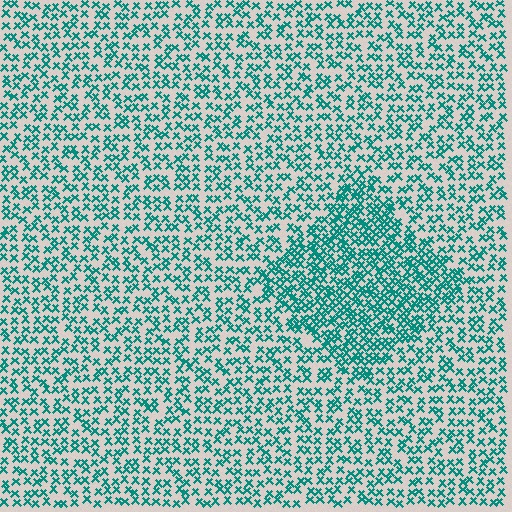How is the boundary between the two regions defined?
The boundary is defined by a change in element density (approximately 1.8x ratio). All elements are the same color, size, and shape.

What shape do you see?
I see a diamond.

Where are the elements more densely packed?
The elements are more densely packed inside the diamond boundary.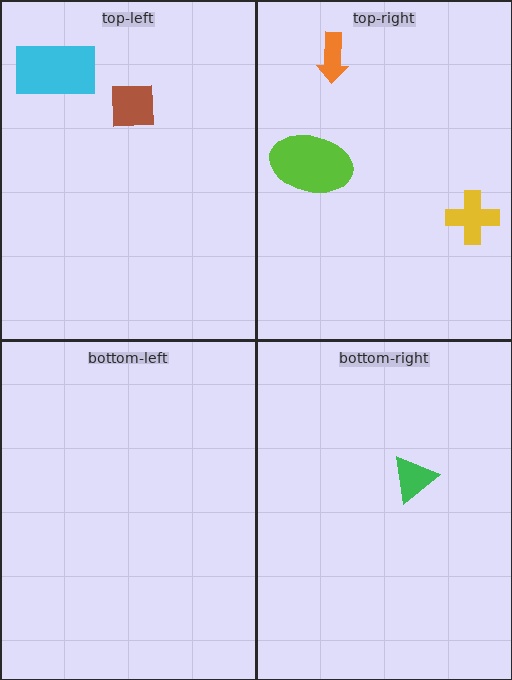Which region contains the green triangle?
The bottom-right region.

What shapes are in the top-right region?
The lime ellipse, the yellow cross, the orange arrow.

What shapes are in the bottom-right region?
The green triangle.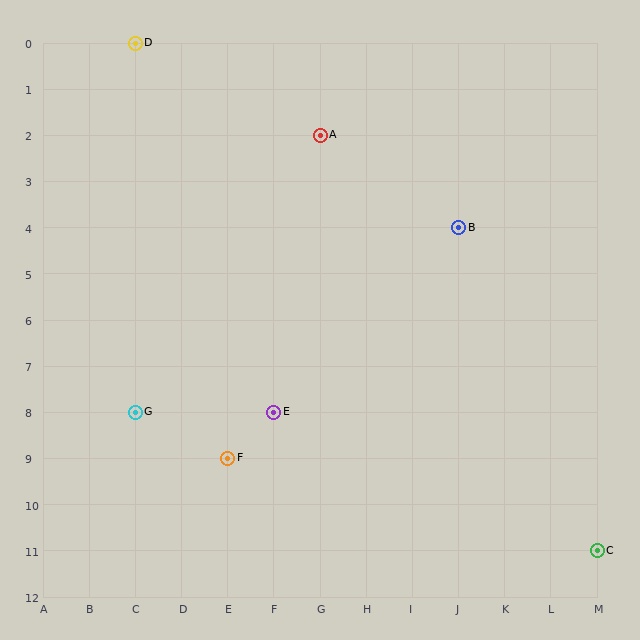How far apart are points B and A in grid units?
Points B and A are 3 columns and 2 rows apart (about 3.6 grid units diagonally).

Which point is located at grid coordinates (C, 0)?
Point D is at (C, 0).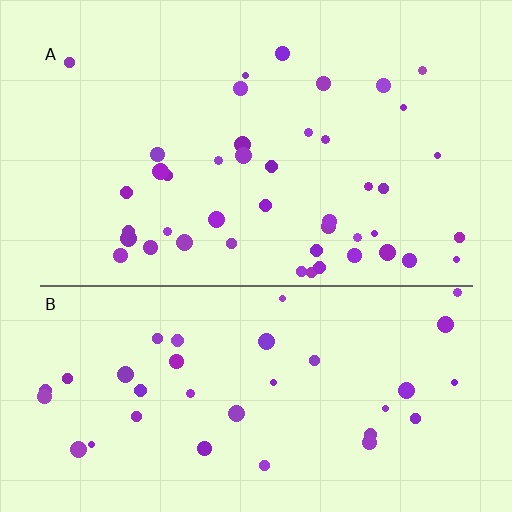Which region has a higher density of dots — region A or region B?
A (the top).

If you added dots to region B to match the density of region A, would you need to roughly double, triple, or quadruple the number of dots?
Approximately double.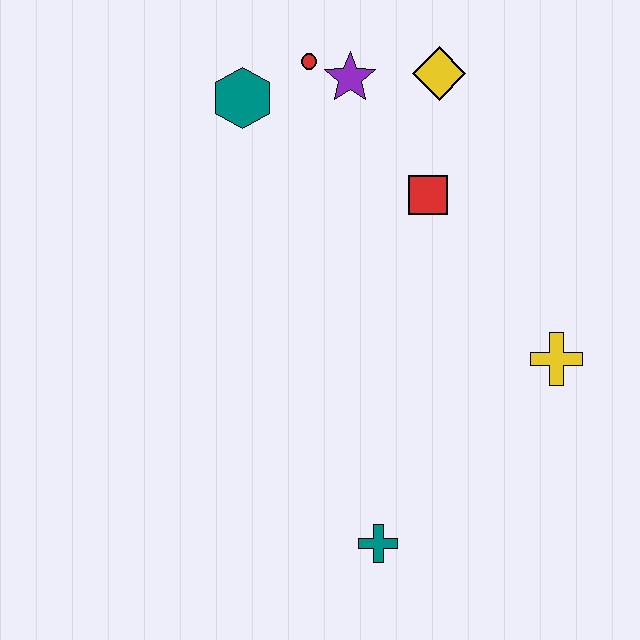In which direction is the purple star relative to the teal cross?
The purple star is above the teal cross.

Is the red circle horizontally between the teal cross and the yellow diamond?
No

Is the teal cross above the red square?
No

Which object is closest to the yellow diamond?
The purple star is closest to the yellow diamond.